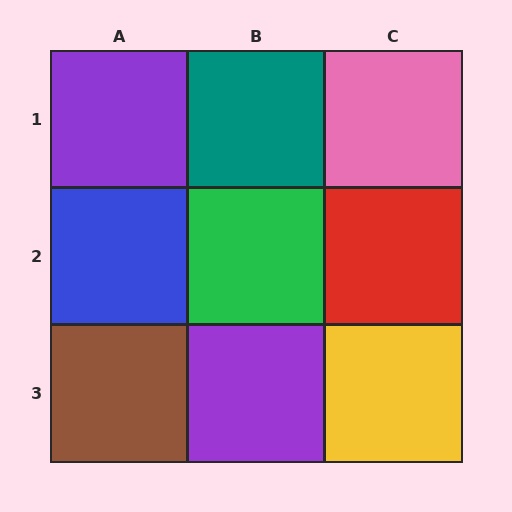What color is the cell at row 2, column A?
Blue.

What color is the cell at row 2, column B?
Green.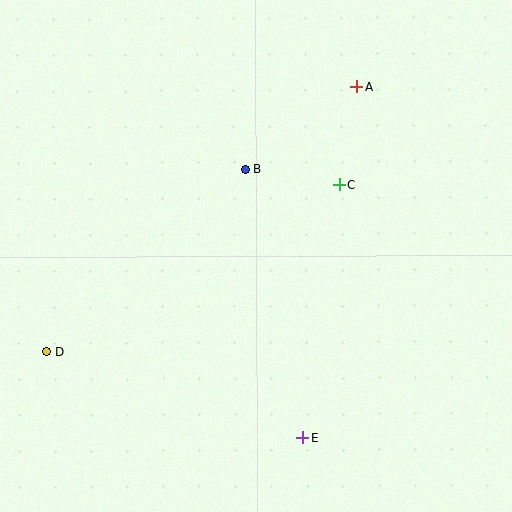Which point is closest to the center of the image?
Point B at (245, 169) is closest to the center.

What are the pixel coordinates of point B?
Point B is at (245, 169).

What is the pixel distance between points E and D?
The distance between E and D is 269 pixels.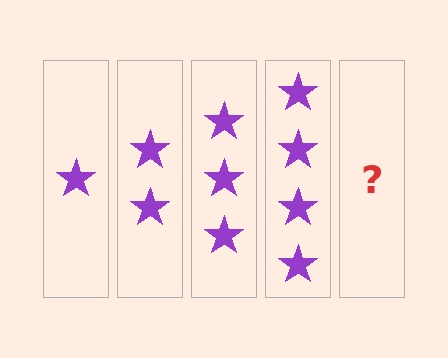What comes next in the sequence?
The next element should be 5 stars.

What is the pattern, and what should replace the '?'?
The pattern is that each step adds one more star. The '?' should be 5 stars.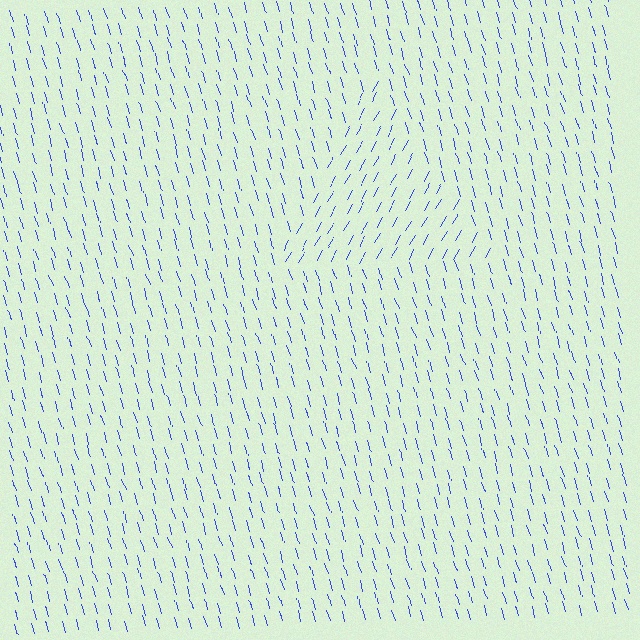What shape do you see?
I see a triangle.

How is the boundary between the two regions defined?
The boundary is defined purely by a change in line orientation (approximately 45 degrees difference). All lines are the same color and thickness.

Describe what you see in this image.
The image is filled with small blue line segments. A triangle region in the image has lines oriented differently from the surrounding lines, creating a visible texture boundary.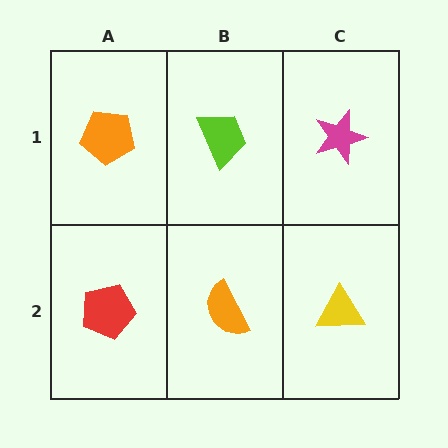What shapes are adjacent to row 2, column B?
A lime trapezoid (row 1, column B), a red pentagon (row 2, column A), a yellow triangle (row 2, column C).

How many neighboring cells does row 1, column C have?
2.